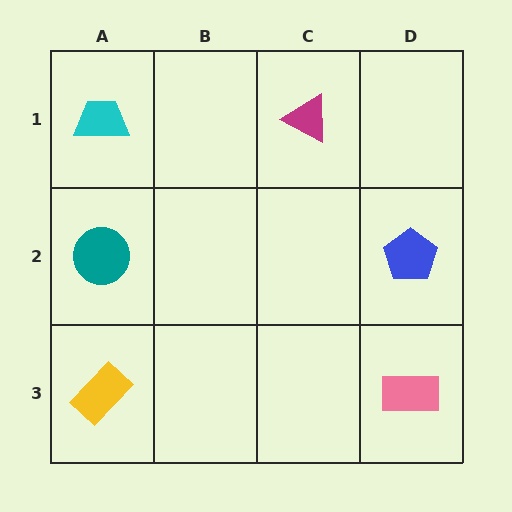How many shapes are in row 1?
2 shapes.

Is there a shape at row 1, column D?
No, that cell is empty.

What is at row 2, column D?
A blue pentagon.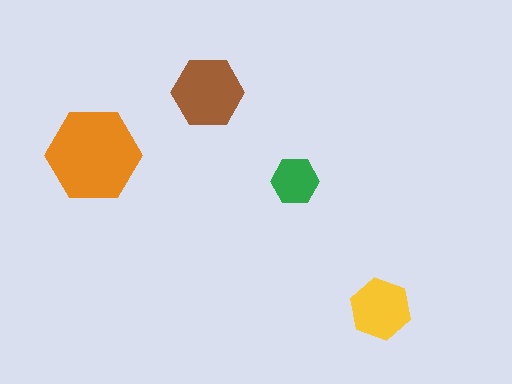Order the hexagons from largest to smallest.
the orange one, the brown one, the yellow one, the green one.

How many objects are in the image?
There are 4 objects in the image.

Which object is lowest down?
The yellow hexagon is bottommost.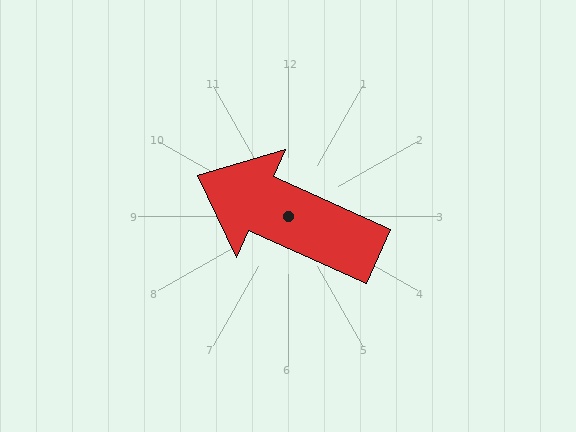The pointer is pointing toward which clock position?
Roughly 10 o'clock.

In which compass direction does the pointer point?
Northwest.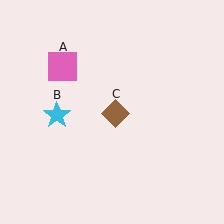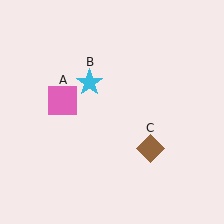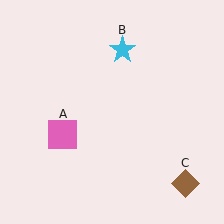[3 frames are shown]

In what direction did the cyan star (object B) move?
The cyan star (object B) moved up and to the right.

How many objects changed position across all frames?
3 objects changed position: pink square (object A), cyan star (object B), brown diamond (object C).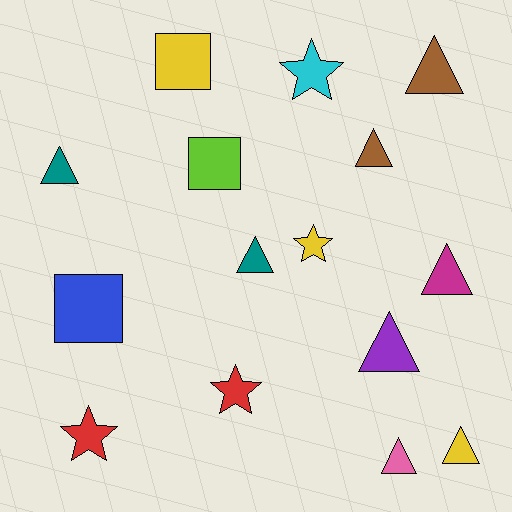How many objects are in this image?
There are 15 objects.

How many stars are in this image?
There are 4 stars.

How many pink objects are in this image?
There is 1 pink object.